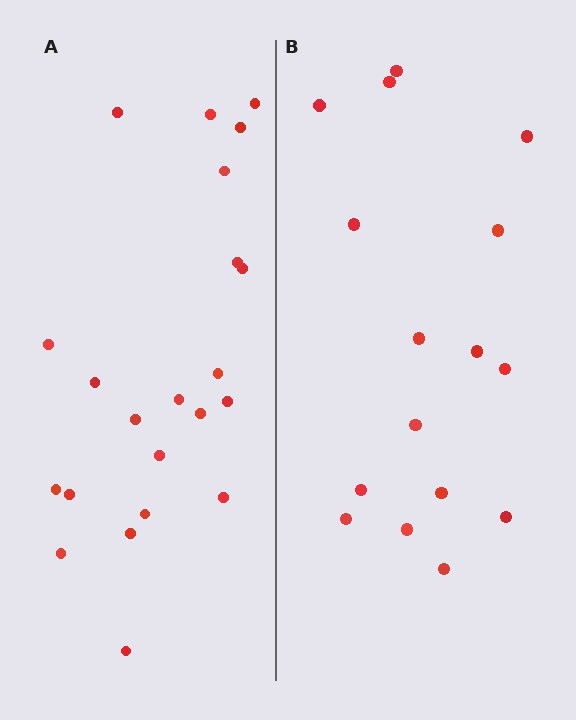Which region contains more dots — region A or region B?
Region A (the left region) has more dots.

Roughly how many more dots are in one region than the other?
Region A has about 6 more dots than region B.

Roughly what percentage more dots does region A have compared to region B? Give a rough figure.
About 40% more.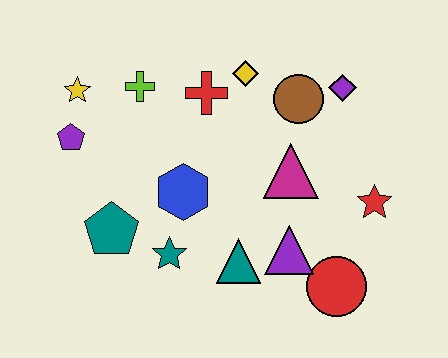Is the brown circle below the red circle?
No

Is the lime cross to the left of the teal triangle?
Yes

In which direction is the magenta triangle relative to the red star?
The magenta triangle is to the left of the red star.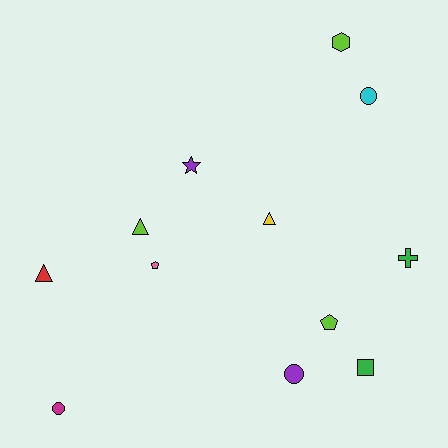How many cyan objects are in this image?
There is 1 cyan object.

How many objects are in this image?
There are 12 objects.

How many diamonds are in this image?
There are no diamonds.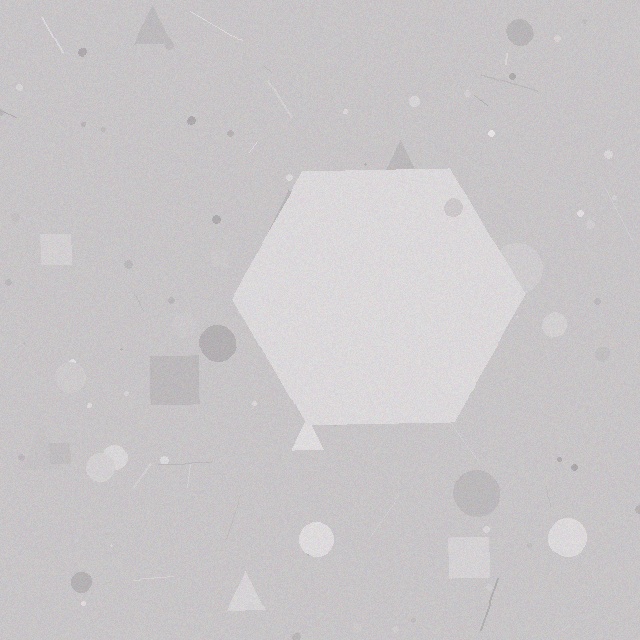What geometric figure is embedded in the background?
A hexagon is embedded in the background.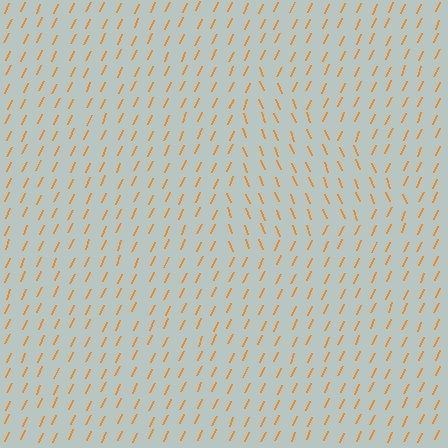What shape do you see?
I see a triangle.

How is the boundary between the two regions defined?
The boundary is defined purely by a change in line orientation (approximately 45 degrees difference). All lines are the same color and thickness.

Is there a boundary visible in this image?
Yes, there is a texture boundary formed by a change in line orientation.